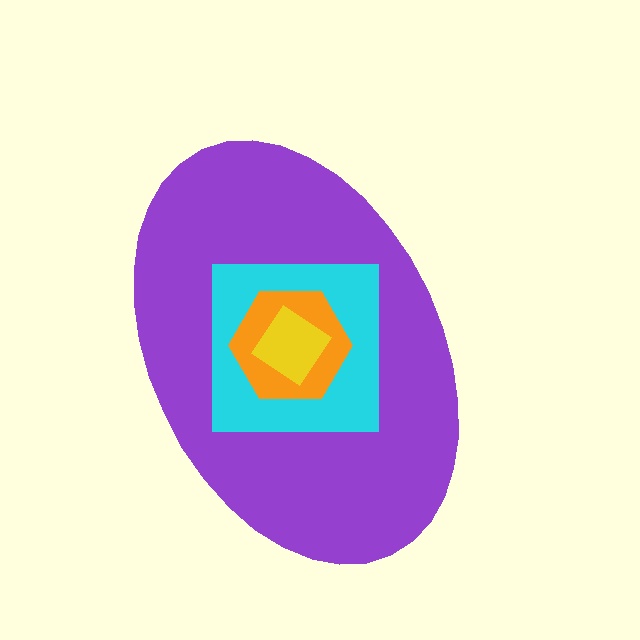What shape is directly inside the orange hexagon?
The yellow diamond.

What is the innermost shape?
The yellow diamond.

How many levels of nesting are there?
4.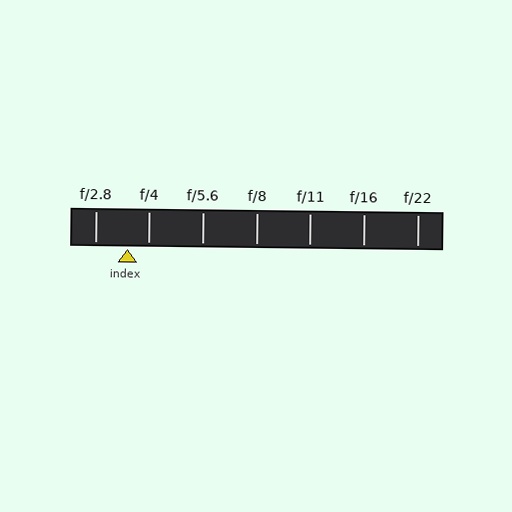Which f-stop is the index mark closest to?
The index mark is closest to f/4.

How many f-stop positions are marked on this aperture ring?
There are 7 f-stop positions marked.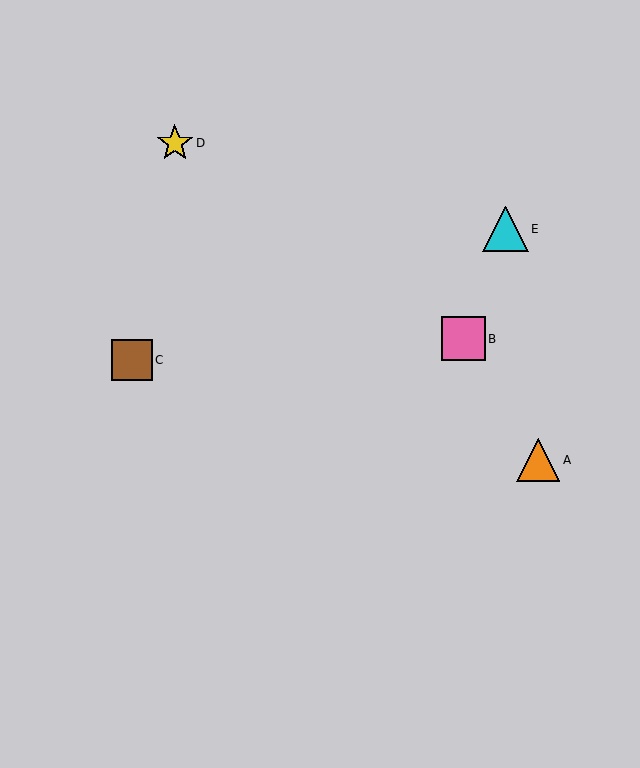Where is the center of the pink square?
The center of the pink square is at (463, 339).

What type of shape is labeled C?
Shape C is a brown square.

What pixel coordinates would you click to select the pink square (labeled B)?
Click at (463, 339) to select the pink square B.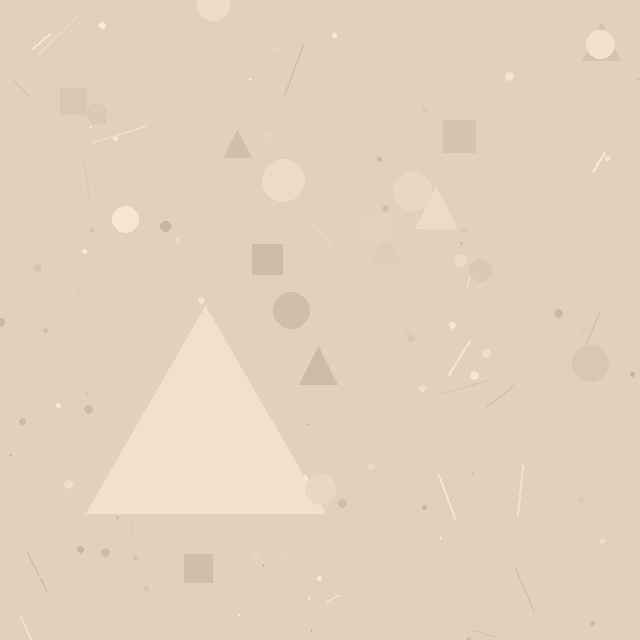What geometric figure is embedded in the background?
A triangle is embedded in the background.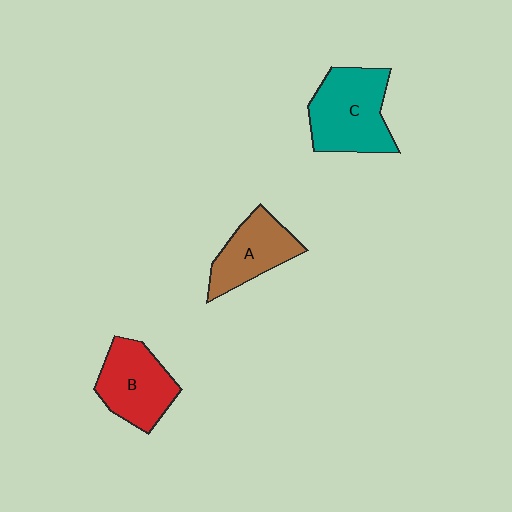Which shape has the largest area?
Shape C (teal).